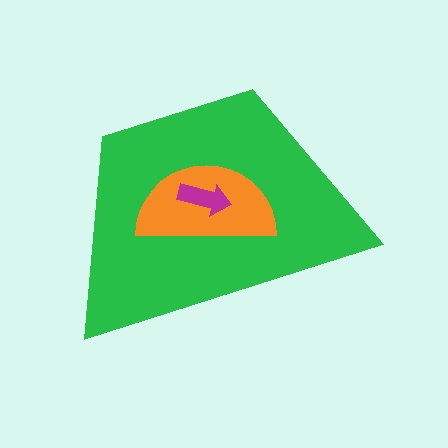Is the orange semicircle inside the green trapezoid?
Yes.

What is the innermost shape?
The magenta arrow.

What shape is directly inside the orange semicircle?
The magenta arrow.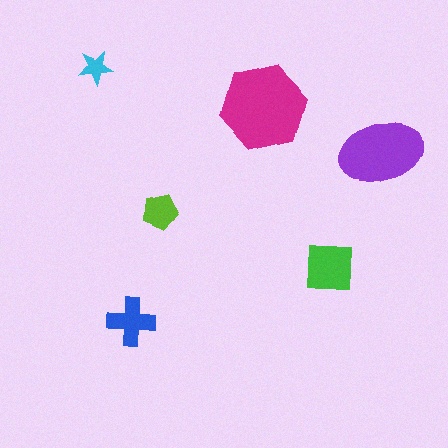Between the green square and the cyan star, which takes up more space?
The green square.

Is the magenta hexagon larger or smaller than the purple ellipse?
Larger.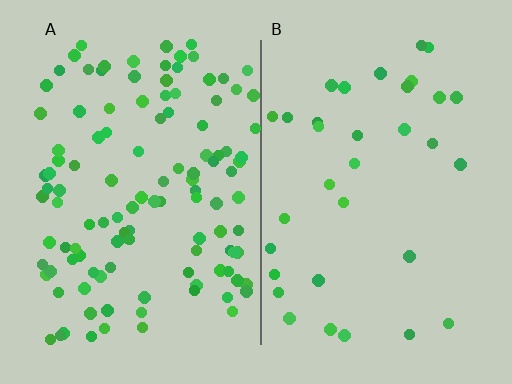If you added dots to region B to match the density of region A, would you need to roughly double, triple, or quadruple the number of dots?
Approximately triple.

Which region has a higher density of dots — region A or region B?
A (the left).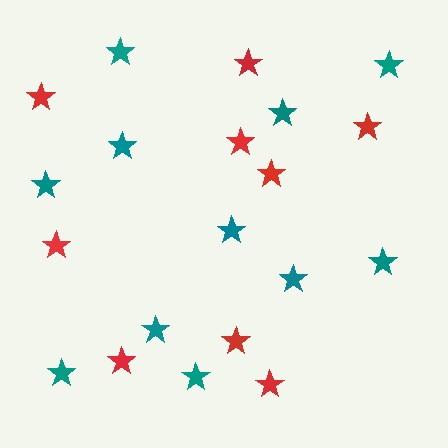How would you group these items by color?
There are 2 groups: one group of teal stars (11) and one group of red stars (9).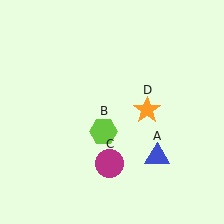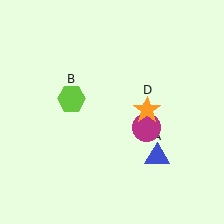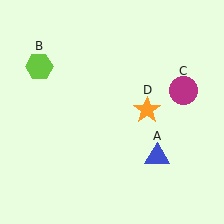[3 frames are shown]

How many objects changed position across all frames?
2 objects changed position: lime hexagon (object B), magenta circle (object C).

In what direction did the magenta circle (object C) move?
The magenta circle (object C) moved up and to the right.